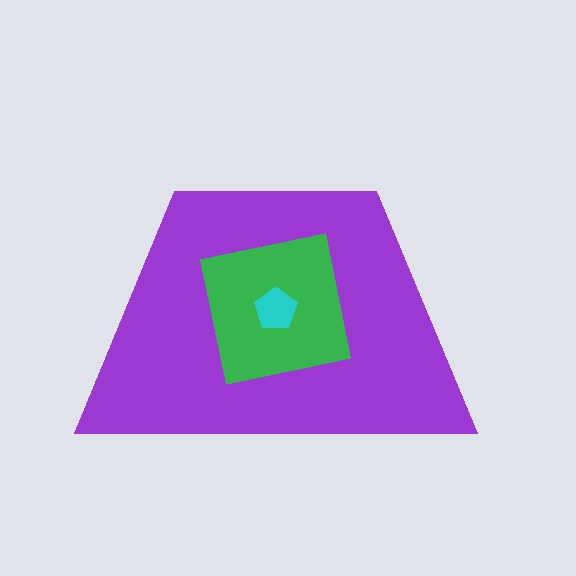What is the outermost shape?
The purple trapezoid.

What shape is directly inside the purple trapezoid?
The green square.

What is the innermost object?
The cyan pentagon.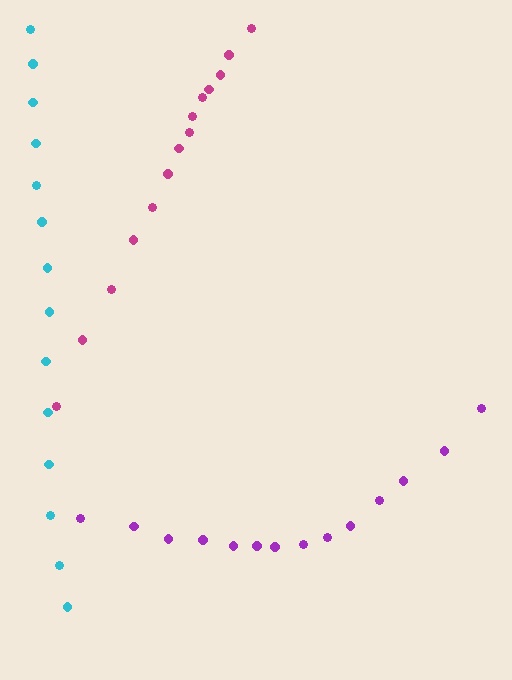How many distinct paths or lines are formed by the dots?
There are 3 distinct paths.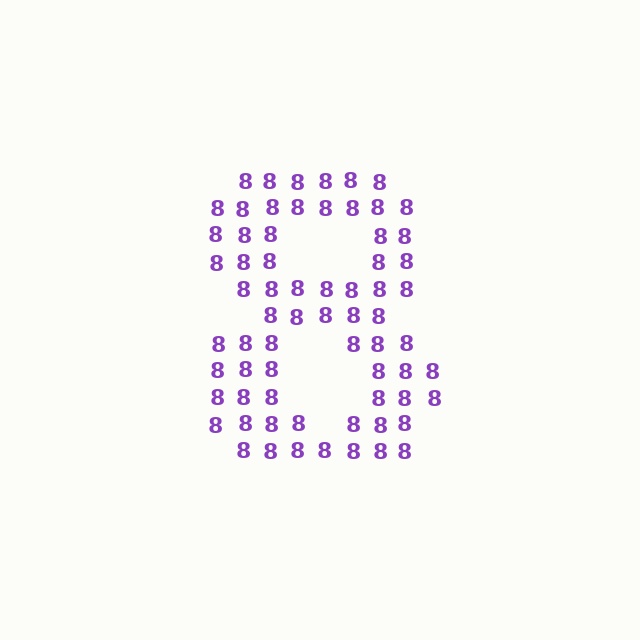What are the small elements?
The small elements are digit 8's.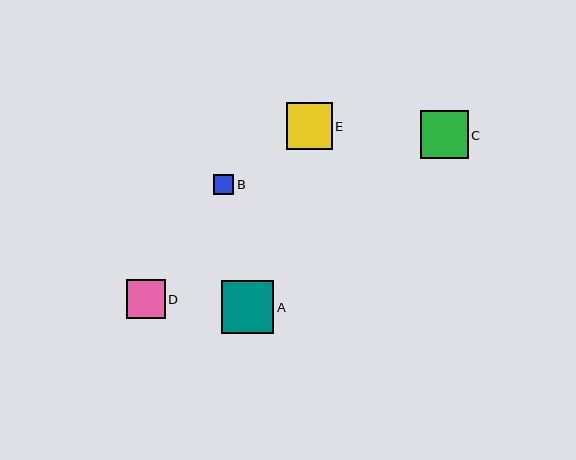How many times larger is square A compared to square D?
Square A is approximately 1.3 times the size of square D.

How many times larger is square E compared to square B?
Square E is approximately 2.3 times the size of square B.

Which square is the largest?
Square A is the largest with a size of approximately 52 pixels.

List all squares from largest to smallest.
From largest to smallest: A, C, E, D, B.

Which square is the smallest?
Square B is the smallest with a size of approximately 20 pixels.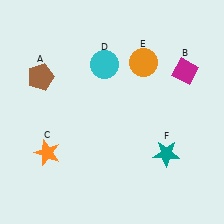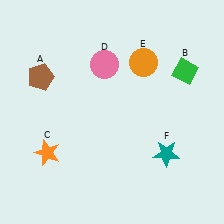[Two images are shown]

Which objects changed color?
B changed from magenta to green. D changed from cyan to pink.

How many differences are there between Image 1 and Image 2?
There are 2 differences between the two images.